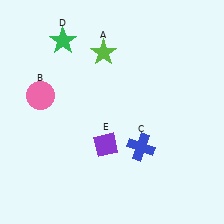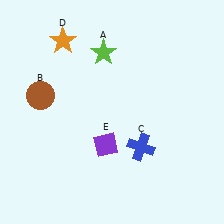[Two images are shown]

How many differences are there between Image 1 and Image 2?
There are 2 differences between the two images.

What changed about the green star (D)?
In Image 1, D is green. In Image 2, it changed to orange.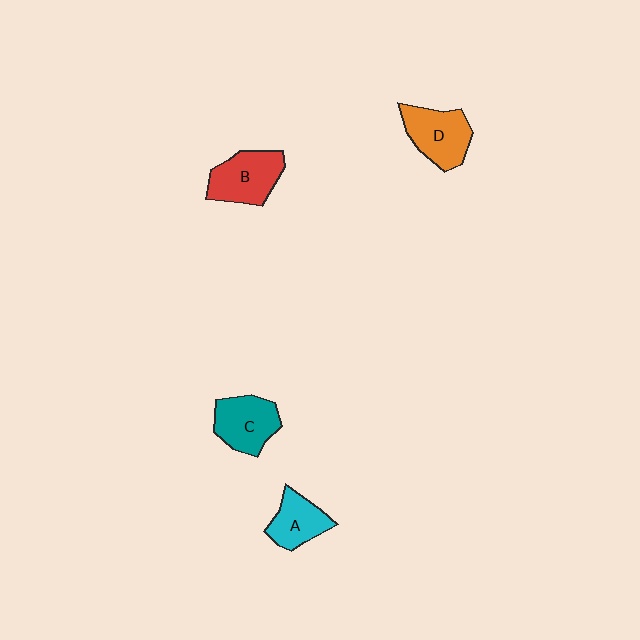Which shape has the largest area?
Shape B (red).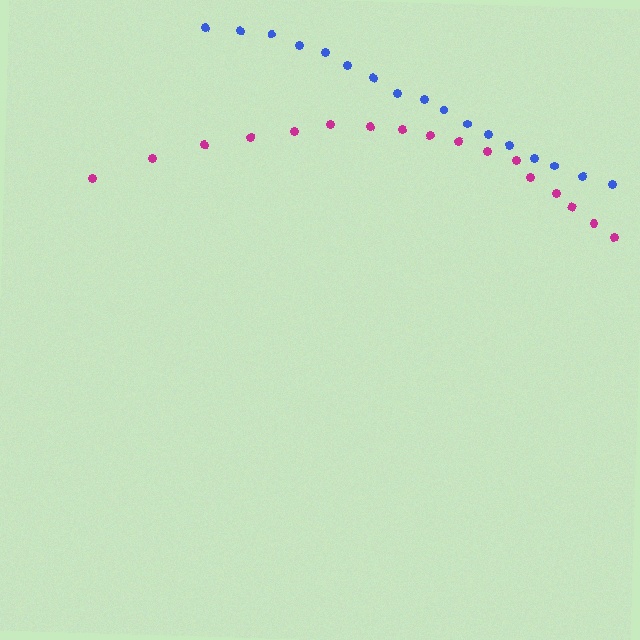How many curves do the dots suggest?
There are 2 distinct paths.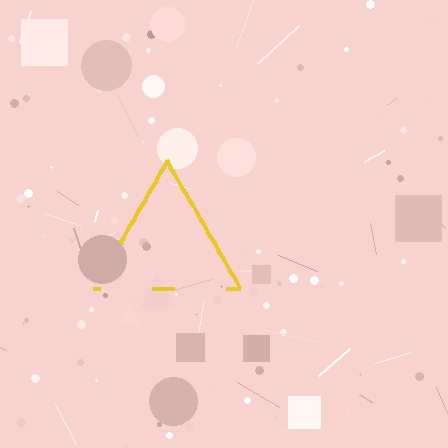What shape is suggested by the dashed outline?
The dashed outline suggests a triangle.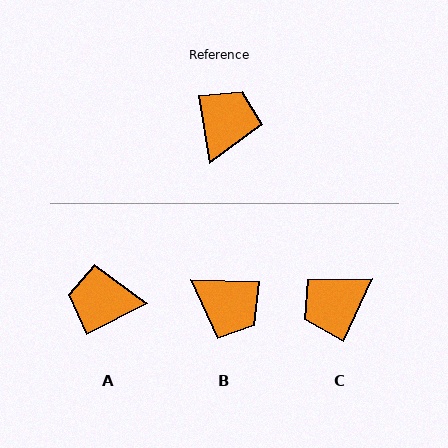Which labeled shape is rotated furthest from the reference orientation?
C, about 145 degrees away.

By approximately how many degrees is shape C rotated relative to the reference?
Approximately 145 degrees counter-clockwise.